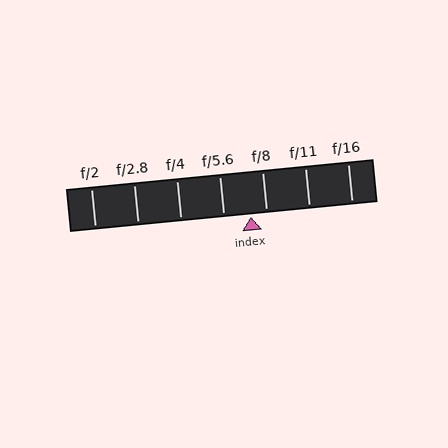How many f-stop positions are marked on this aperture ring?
There are 7 f-stop positions marked.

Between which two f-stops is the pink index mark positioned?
The index mark is between f/5.6 and f/8.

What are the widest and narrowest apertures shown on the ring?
The widest aperture shown is f/2 and the narrowest is f/16.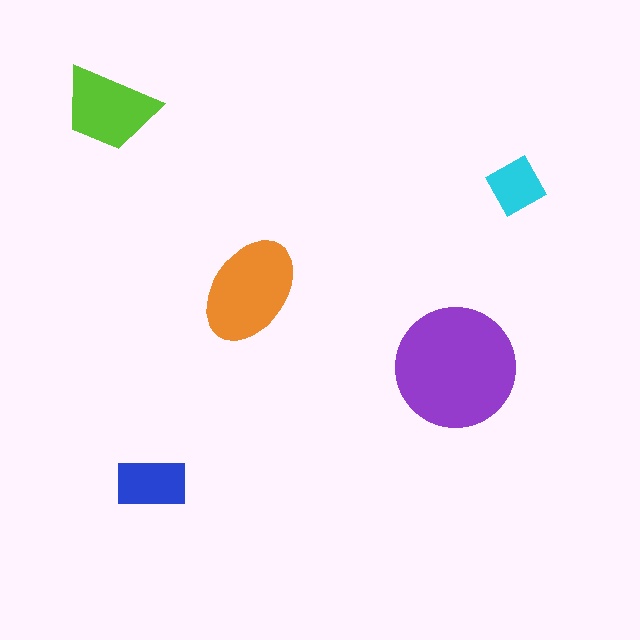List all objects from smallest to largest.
The cyan square, the blue rectangle, the lime trapezoid, the orange ellipse, the purple circle.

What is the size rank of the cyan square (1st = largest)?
5th.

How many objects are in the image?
There are 5 objects in the image.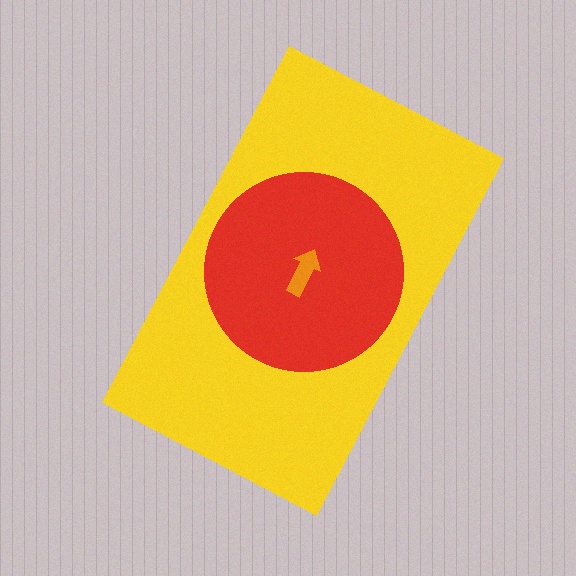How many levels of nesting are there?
3.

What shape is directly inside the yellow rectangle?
The red circle.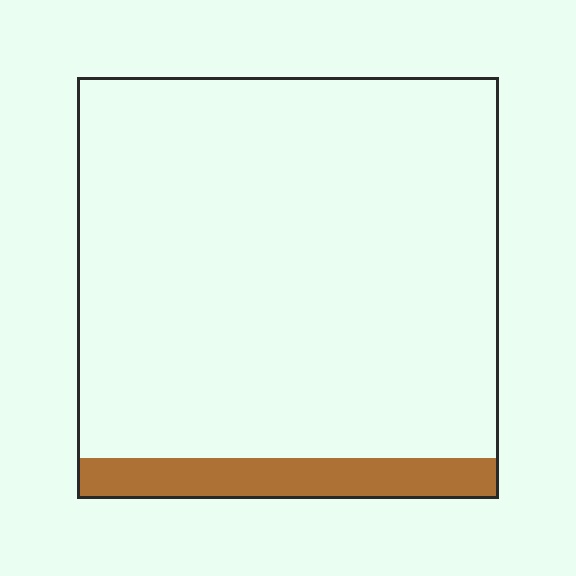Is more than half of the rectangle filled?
No.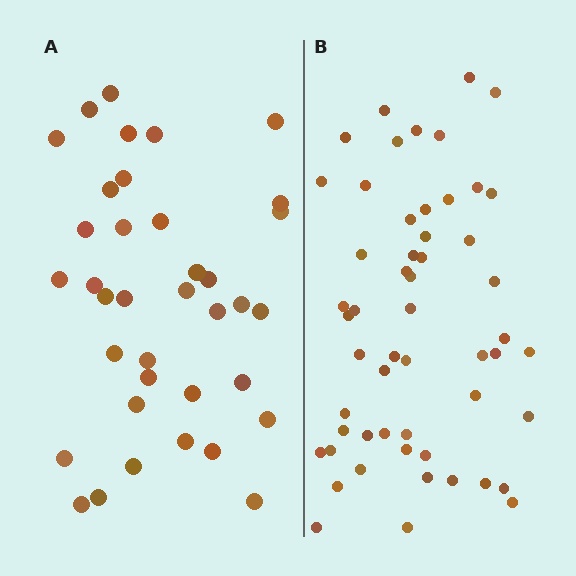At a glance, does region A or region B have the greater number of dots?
Region B (the right region) has more dots.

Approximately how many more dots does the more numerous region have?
Region B has approximately 15 more dots than region A.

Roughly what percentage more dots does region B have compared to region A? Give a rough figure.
About 45% more.